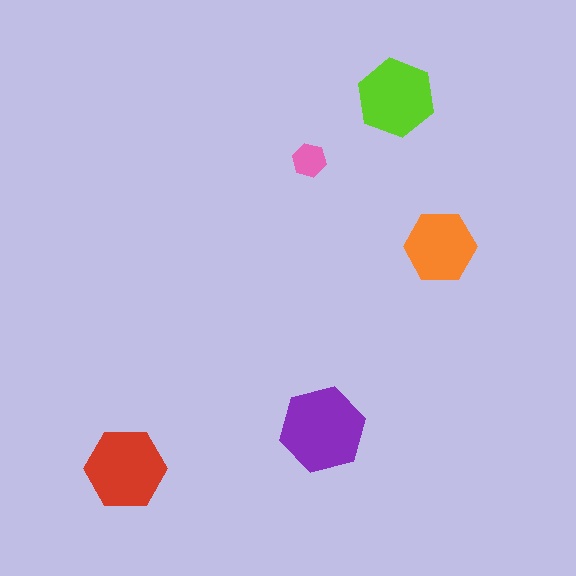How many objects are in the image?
There are 5 objects in the image.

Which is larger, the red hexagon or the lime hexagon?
The red one.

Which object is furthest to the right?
The orange hexagon is rightmost.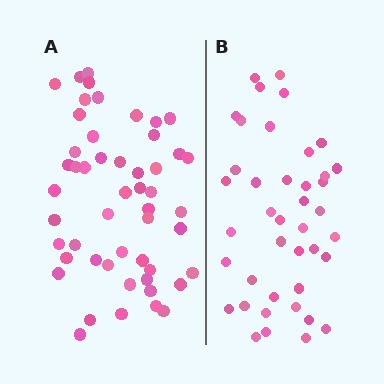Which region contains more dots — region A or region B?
Region A (the left region) has more dots.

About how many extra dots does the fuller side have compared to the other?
Region A has roughly 10 or so more dots than region B.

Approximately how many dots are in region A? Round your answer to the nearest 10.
About 50 dots. (The exact count is 51, which rounds to 50.)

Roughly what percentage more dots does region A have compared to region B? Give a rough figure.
About 25% more.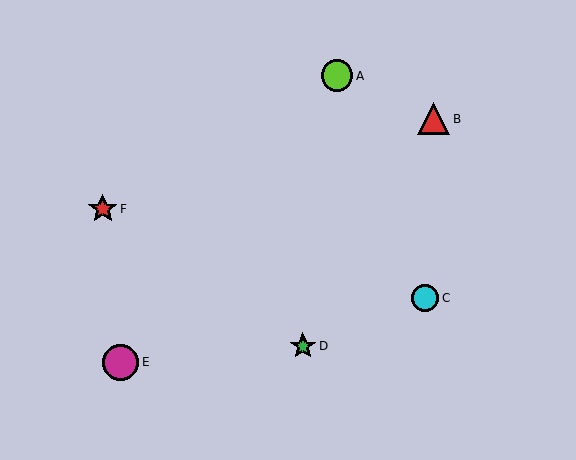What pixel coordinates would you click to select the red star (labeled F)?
Click at (103, 209) to select the red star F.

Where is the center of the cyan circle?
The center of the cyan circle is at (425, 298).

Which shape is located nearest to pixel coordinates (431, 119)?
The red triangle (labeled B) at (433, 119) is nearest to that location.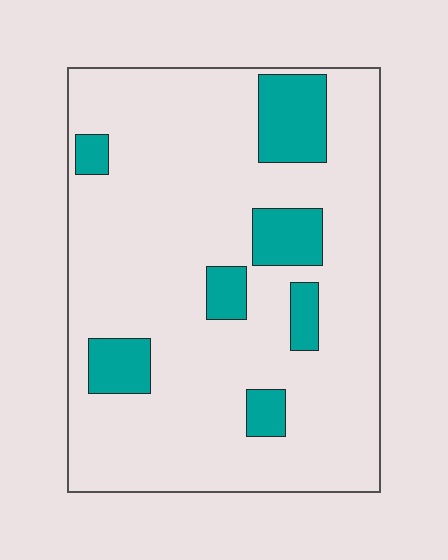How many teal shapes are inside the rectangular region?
7.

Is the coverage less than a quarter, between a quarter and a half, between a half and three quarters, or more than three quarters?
Less than a quarter.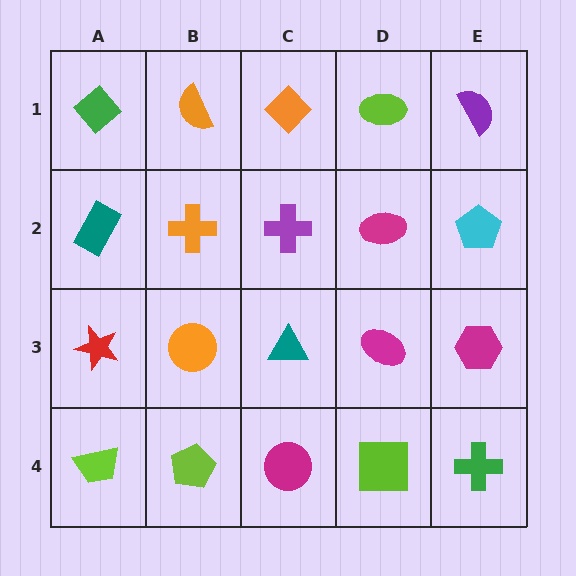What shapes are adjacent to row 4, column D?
A magenta ellipse (row 3, column D), a magenta circle (row 4, column C), a green cross (row 4, column E).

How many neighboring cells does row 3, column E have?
3.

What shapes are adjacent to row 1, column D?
A magenta ellipse (row 2, column D), an orange diamond (row 1, column C), a purple semicircle (row 1, column E).